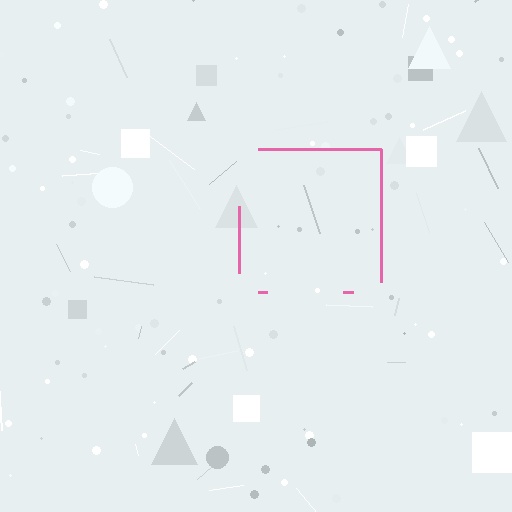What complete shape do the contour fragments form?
The contour fragments form a square.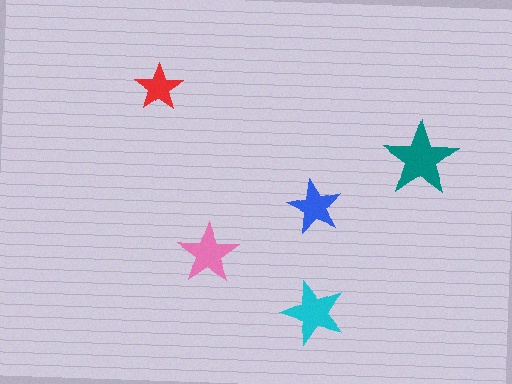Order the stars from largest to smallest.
the teal one, the cyan one, the pink one, the blue one, the red one.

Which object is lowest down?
The cyan star is bottommost.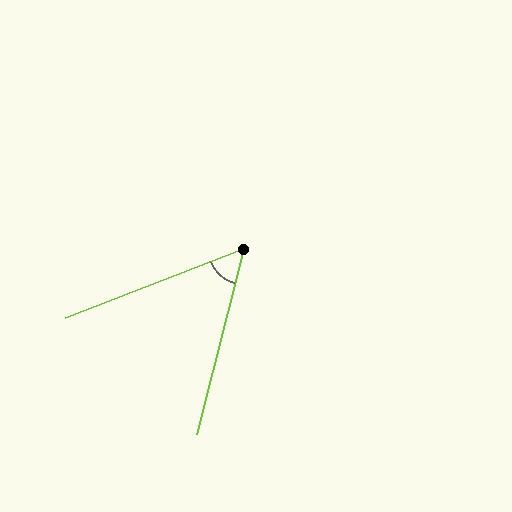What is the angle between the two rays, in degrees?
Approximately 55 degrees.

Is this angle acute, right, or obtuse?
It is acute.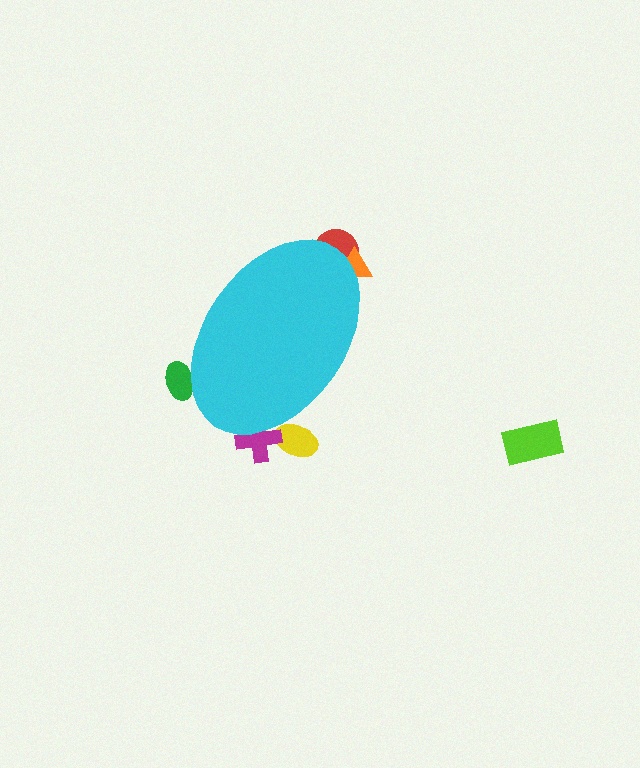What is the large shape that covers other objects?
A cyan ellipse.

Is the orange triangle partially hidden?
Yes, the orange triangle is partially hidden behind the cyan ellipse.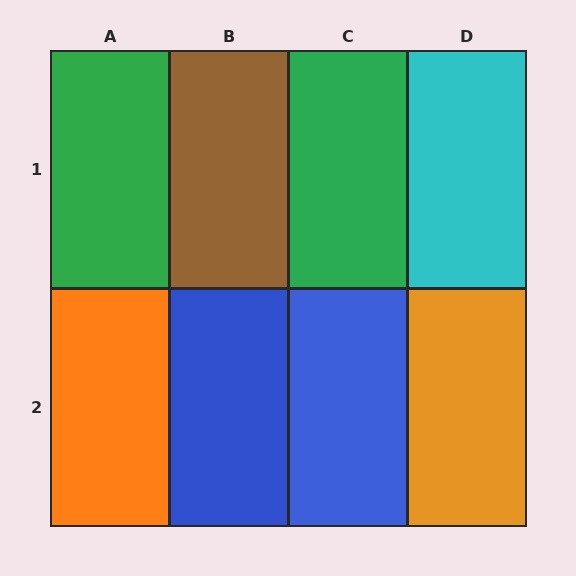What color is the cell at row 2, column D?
Orange.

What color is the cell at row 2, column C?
Blue.